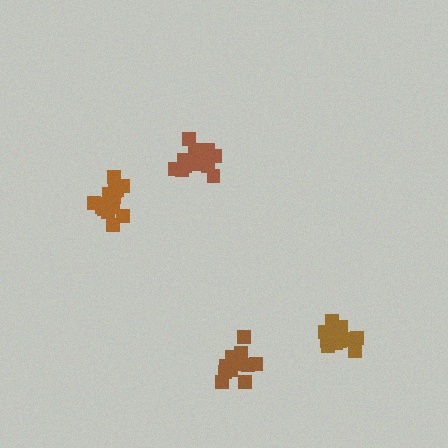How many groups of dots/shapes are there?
There are 4 groups.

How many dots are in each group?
Group 1: 16 dots, Group 2: 14 dots, Group 3: 15 dots, Group 4: 15 dots (60 total).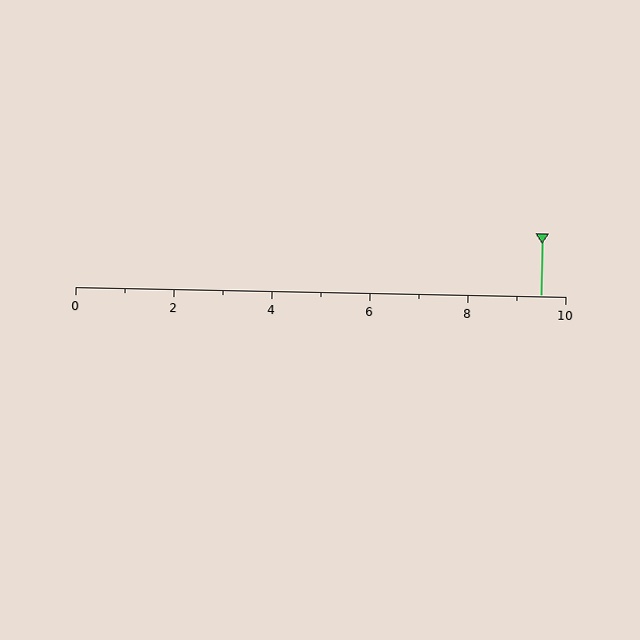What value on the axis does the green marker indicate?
The marker indicates approximately 9.5.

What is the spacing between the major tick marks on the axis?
The major ticks are spaced 2 apart.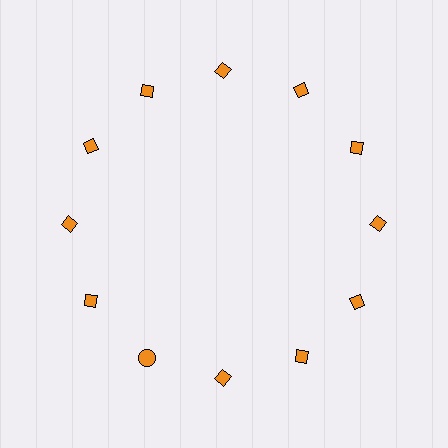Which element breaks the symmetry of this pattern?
The orange circle at roughly the 7 o'clock position breaks the symmetry. All other shapes are orange diamonds.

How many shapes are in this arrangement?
There are 12 shapes arranged in a ring pattern.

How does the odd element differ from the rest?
It has a different shape: circle instead of diamond.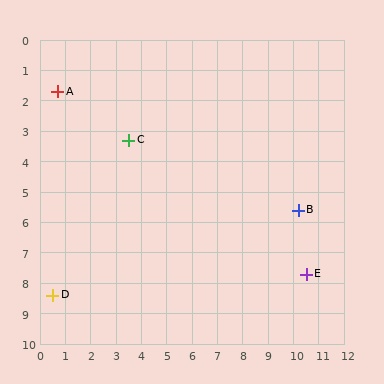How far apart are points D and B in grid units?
Points D and B are about 10.1 grid units apart.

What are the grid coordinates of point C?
Point C is at approximately (3.5, 3.3).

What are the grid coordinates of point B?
Point B is at approximately (10.2, 5.6).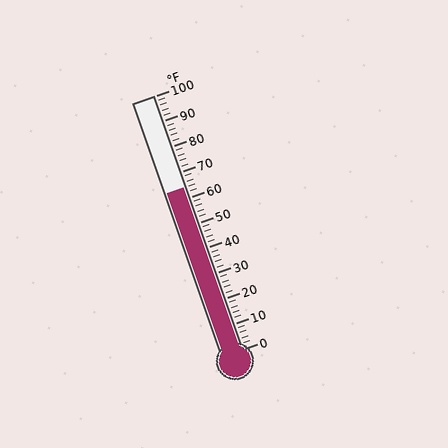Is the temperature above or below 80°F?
The temperature is below 80°F.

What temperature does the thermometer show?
The thermometer shows approximately 64°F.